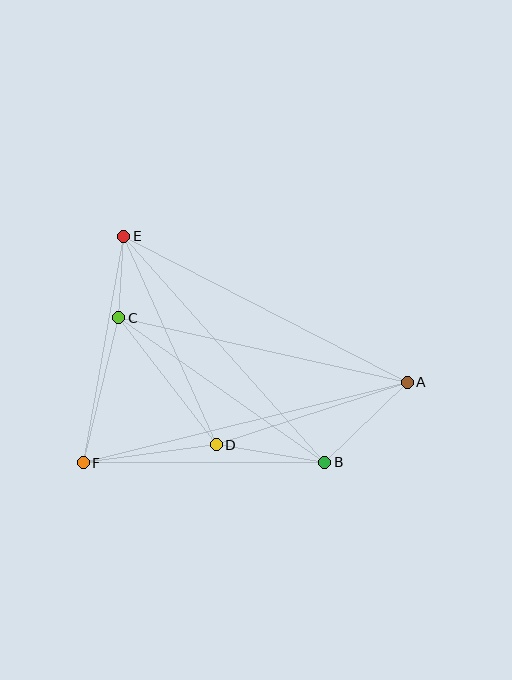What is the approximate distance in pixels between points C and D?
The distance between C and D is approximately 160 pixels.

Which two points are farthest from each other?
Points A and F are farthest from each other.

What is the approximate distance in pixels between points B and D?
The distance between B and D is approximately 110 pixels.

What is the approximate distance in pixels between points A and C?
The distance between A and C is approximately 295 pixels.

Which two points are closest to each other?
Points C and E are closest to each other.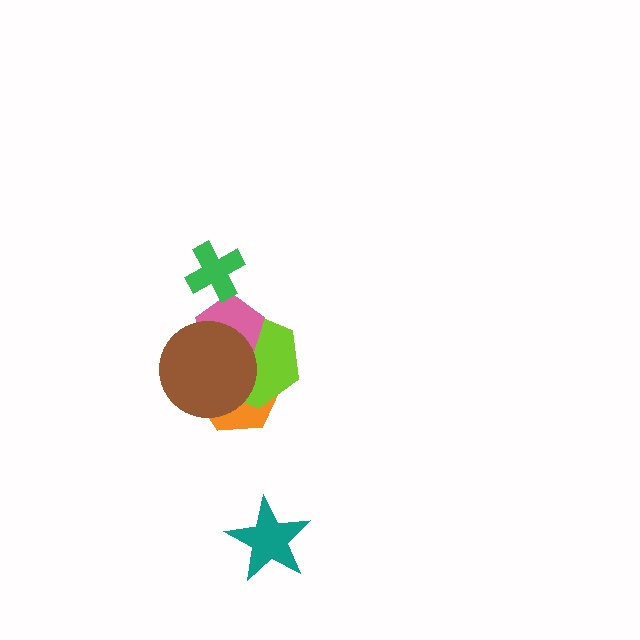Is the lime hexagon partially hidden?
Yes, it is partially covered by another shape.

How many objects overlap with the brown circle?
3 objects overlap with the brown circle.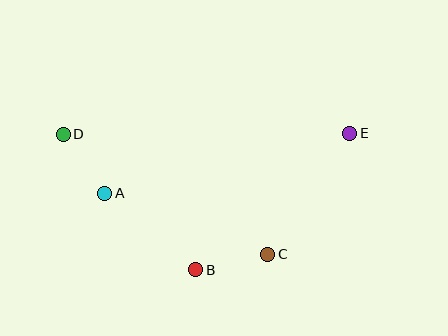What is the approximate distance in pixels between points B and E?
The distance between B and E is approximately 206 pixels.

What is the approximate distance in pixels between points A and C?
The distance between A and C is approximately 174 pixels.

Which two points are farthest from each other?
Points D and E are farthest from each other.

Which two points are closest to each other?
Points A and D are closest to each other.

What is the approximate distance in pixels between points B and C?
The distance between B and C is approximately 73 pixels.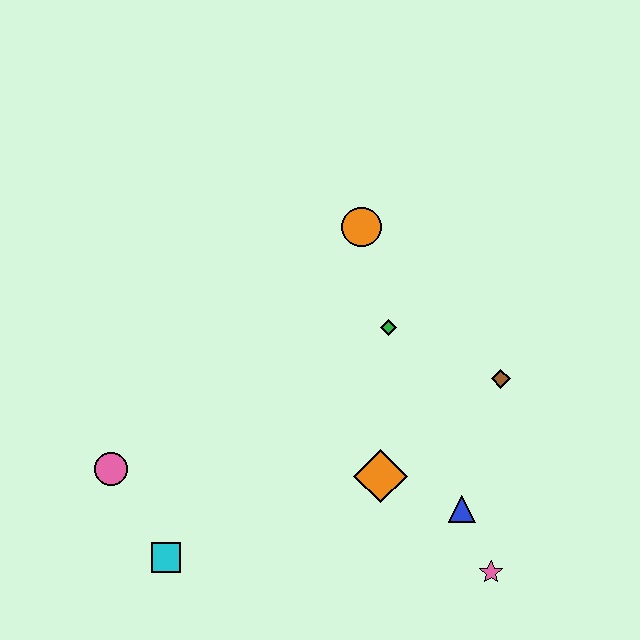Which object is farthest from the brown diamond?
The pink circle is farthest from the brown diamond.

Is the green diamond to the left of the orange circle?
No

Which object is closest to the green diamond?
The orange circle is closest to the green diamond.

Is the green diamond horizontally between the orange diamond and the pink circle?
No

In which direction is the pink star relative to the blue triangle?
The pink star is below the blue triangle.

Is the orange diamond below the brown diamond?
Yes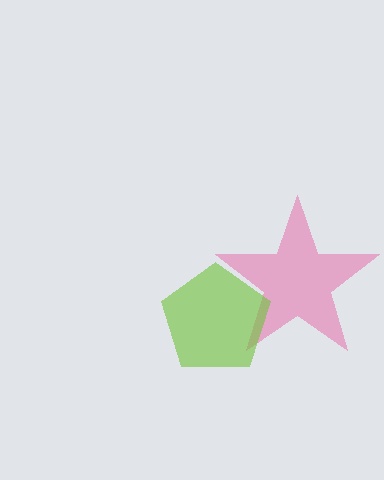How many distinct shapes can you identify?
There are 2 distinct shapes: a pink star, a lime pentagon.